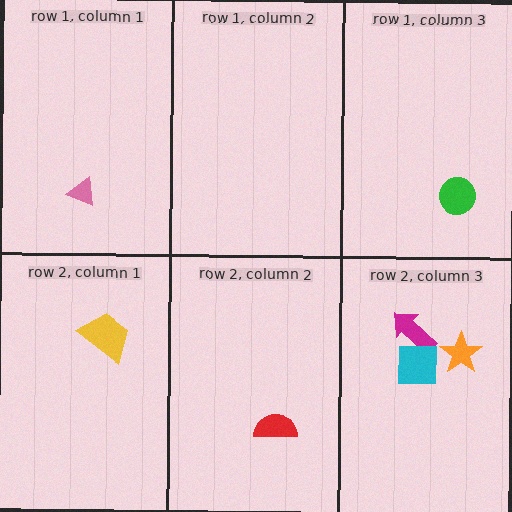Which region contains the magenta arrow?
The row 2, column 3 region.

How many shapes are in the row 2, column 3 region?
3.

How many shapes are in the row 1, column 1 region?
1.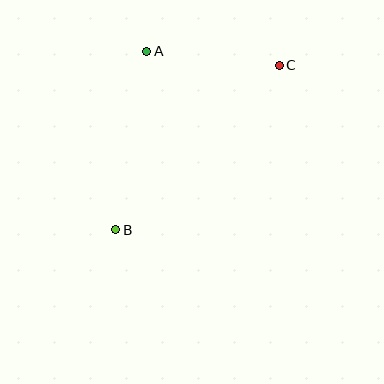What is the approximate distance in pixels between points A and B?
The distance between A and B is approximately 181 pixels.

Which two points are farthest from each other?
Points B and C are farthest from each other.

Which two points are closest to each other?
Points A and C are closest to each other.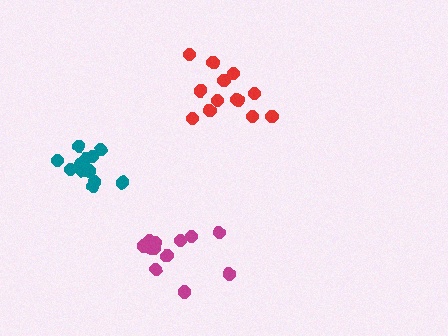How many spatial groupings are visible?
There are 3 spatial groupings.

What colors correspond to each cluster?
The clusters are colored: red, teal, magenta.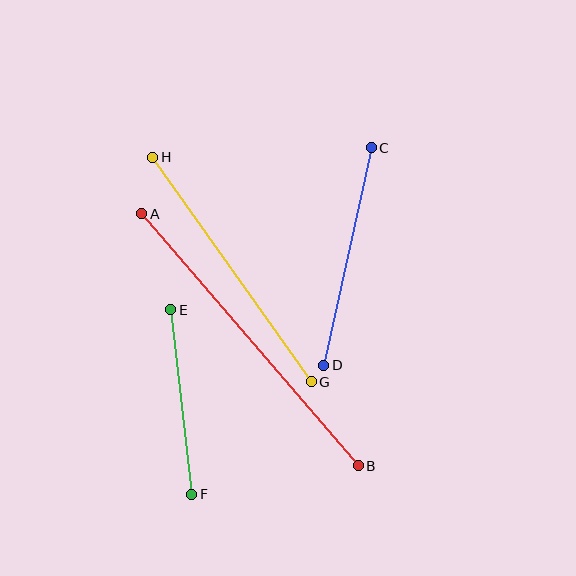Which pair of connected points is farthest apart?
Points A and B are farthest apart.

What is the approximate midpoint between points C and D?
The midpoint is at approximately (347, 257) pixels.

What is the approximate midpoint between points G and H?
The midpoint is at approximately (232, 269) pixels.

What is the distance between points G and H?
The distance is approximately 275 pixels.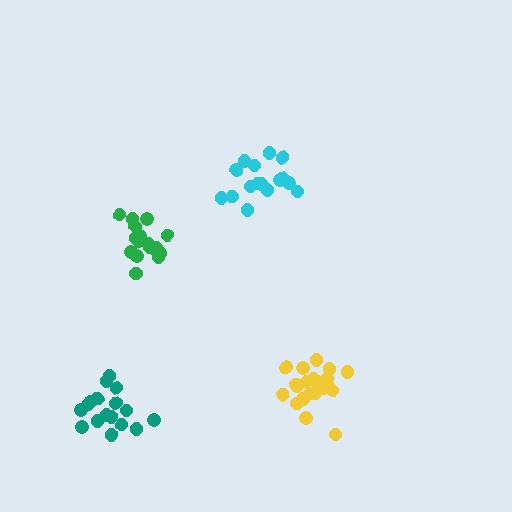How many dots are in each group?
Group 1: 21 dots, Group 2: 16 dots, Group 3: 18 dots, Group 4: 17 dots (72 total).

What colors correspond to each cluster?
The clusters are colored: yellow, cyan, green, teal.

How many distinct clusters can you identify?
There are 4 distinct clusters.